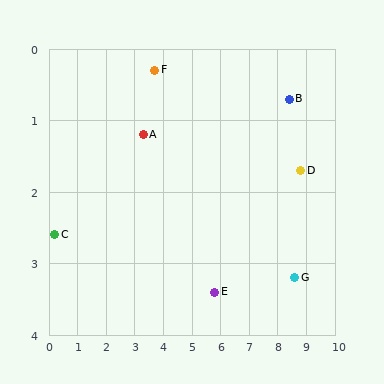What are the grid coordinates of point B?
Point B is at approximately (8.4, 0.7).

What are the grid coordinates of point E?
Point E is at approximately (5.8, 3.4).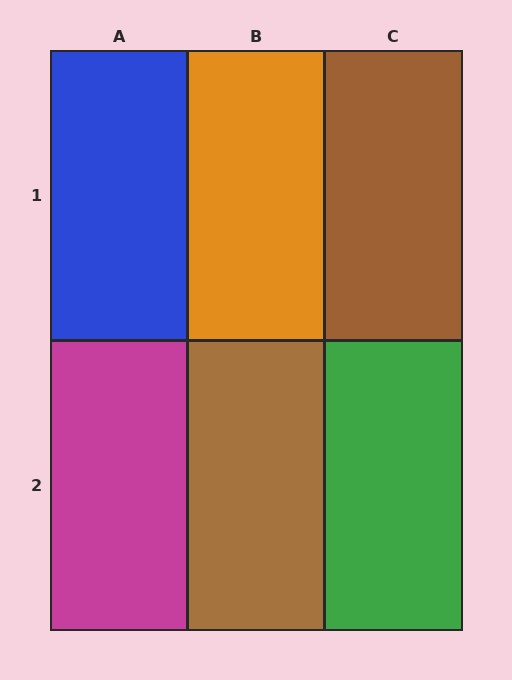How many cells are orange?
1 cell is orange.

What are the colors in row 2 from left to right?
Magenta, brown, green.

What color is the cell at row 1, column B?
Orange.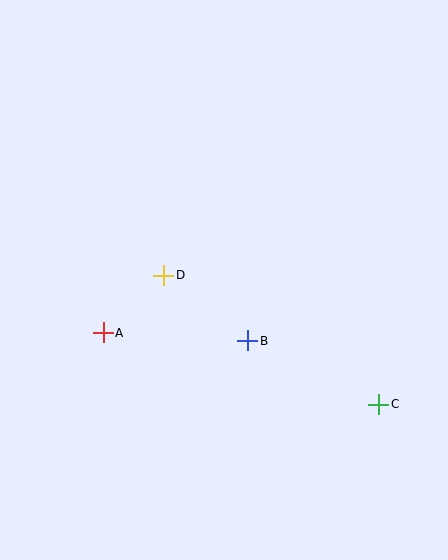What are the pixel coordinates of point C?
Point C is at (379, 404).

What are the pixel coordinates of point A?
Point A is at (103, 333).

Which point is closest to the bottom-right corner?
Point C is closest to the bottom-right corner.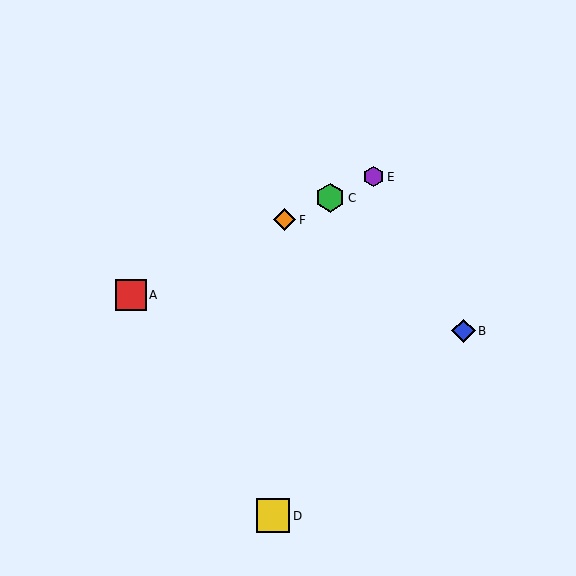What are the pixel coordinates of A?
Object A is at (131, 295).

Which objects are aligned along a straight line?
Objects A, C, E, F are aligned along a straight line.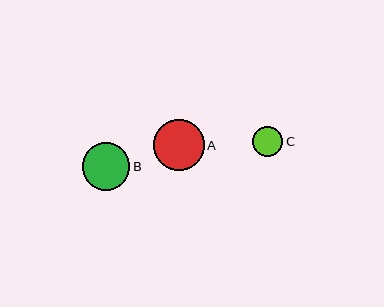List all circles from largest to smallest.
From largest to smallest: A, B, C.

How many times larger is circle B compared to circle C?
Circle B is approximately 1.6 times the size of circle C.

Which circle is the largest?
Circle A is the largest with a size of approximately 51 pixels.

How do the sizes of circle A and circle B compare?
Circle A and circle B are approximately the same size.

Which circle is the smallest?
Circle C is the smallest with a size of approximately 30 pixels.